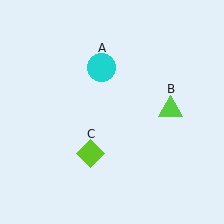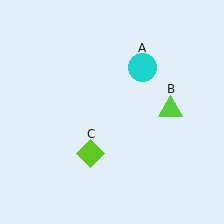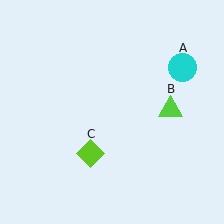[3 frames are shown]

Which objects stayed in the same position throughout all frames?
Lime triangle (object B) and lime diamond (object C) remained stationary.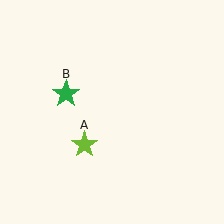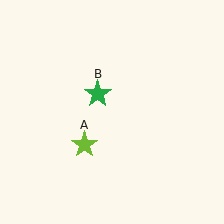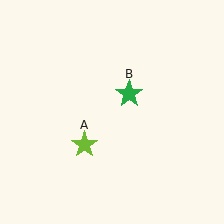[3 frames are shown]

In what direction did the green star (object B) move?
The green star (object B) moved right.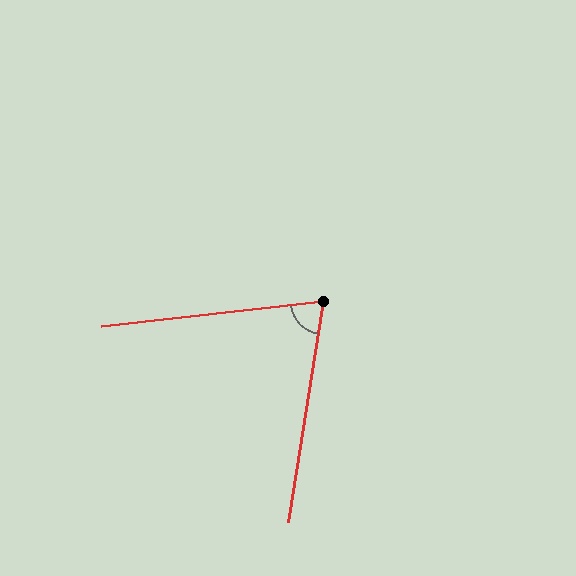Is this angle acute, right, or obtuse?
It is acute.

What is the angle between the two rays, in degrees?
Approximately 75 degrees.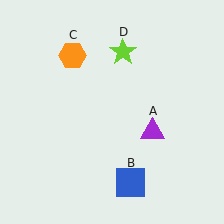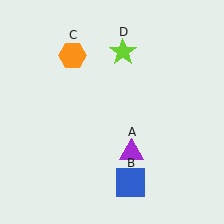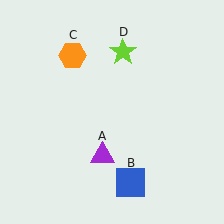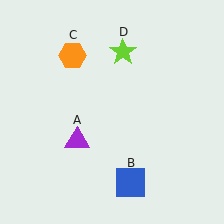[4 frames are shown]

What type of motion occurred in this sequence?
The purple triangle (object A) rotated clockwise around the center of the scene.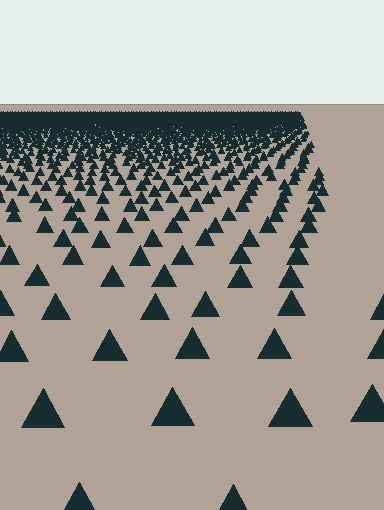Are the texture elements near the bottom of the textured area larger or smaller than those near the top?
Larger. Near the bottom, elements are closer to the viewer and appear at a bigger on-screen size.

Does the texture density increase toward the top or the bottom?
Density increases toward the top.